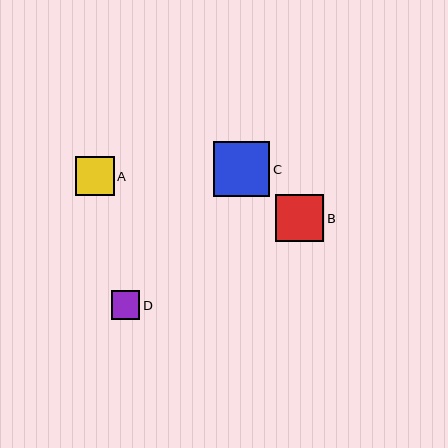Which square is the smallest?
Square D is the smallest with a size of approximately 29 pixels.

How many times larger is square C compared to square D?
Square C is approximately 1.9 times the size of square D.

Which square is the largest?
Square C is the largest with a size of approximately 56 pixels.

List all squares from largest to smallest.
From largest to smallest: C, B, A, D.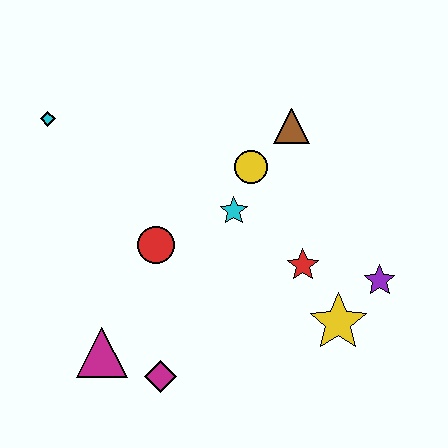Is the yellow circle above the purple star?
Yes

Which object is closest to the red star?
The yellow star is closest to the red star.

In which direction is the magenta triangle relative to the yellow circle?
The magenta triangle is below the yellow circle.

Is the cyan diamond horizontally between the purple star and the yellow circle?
No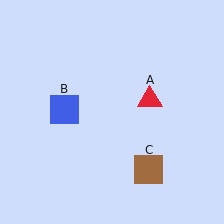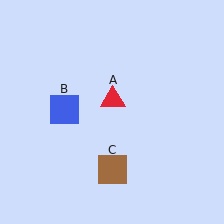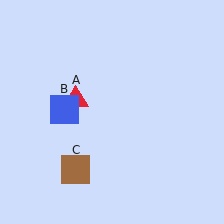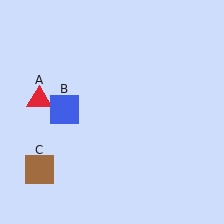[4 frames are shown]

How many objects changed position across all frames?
2 objects changed position: red triangle (object A), brown square (object C).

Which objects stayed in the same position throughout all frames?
Blue square (object B) remained stationary.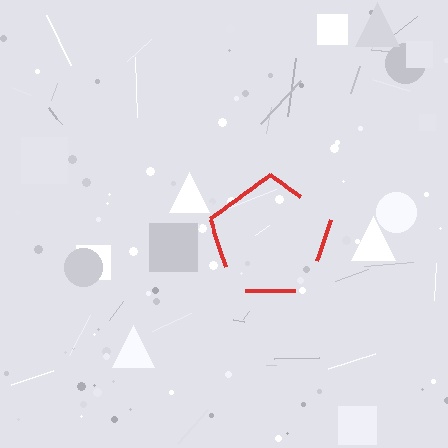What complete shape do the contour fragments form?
The contour fragments form a pentagon.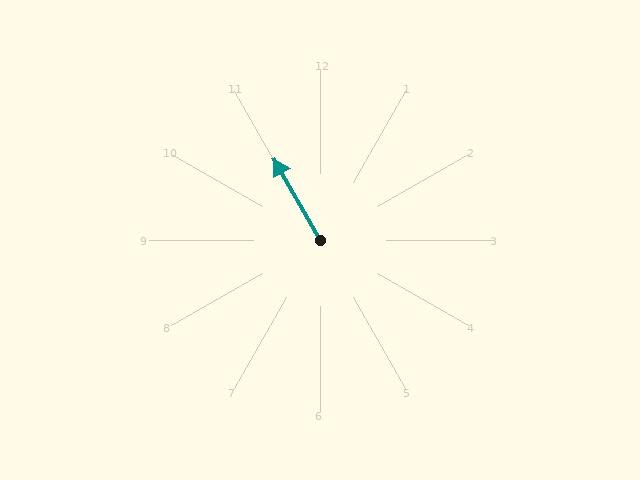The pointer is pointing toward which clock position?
Roughly 11 o'clock.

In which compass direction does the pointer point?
Northwest.